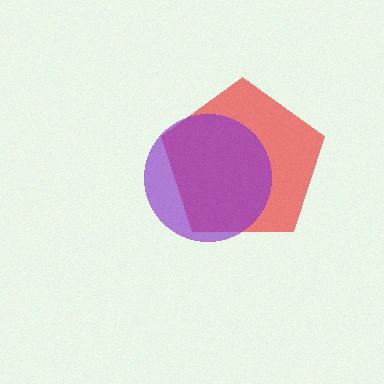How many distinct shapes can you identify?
There are 2 distinct shapes: a red pentagon, a purple circle.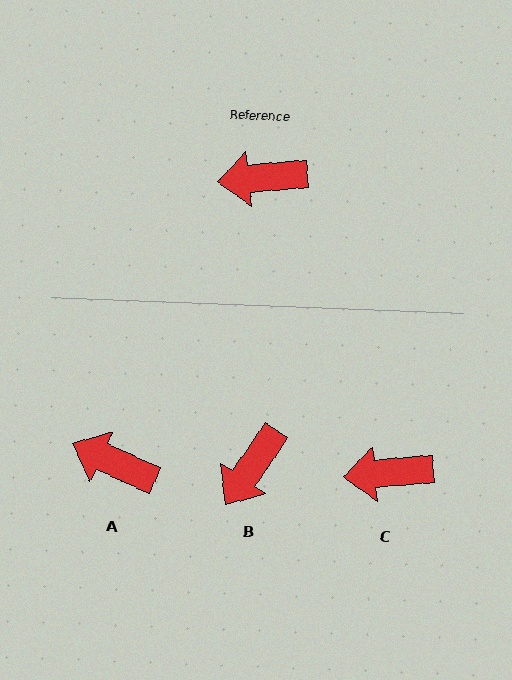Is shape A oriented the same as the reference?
No, it is off by about 30 degrees.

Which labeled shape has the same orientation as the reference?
C.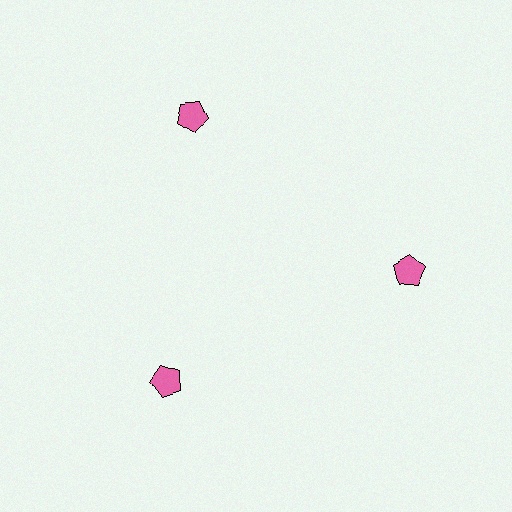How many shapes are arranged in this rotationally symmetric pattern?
There are 3 shapes, arranged in 3 groups of 1.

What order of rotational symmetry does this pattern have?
This pattern has 3-fold rotational symmetry.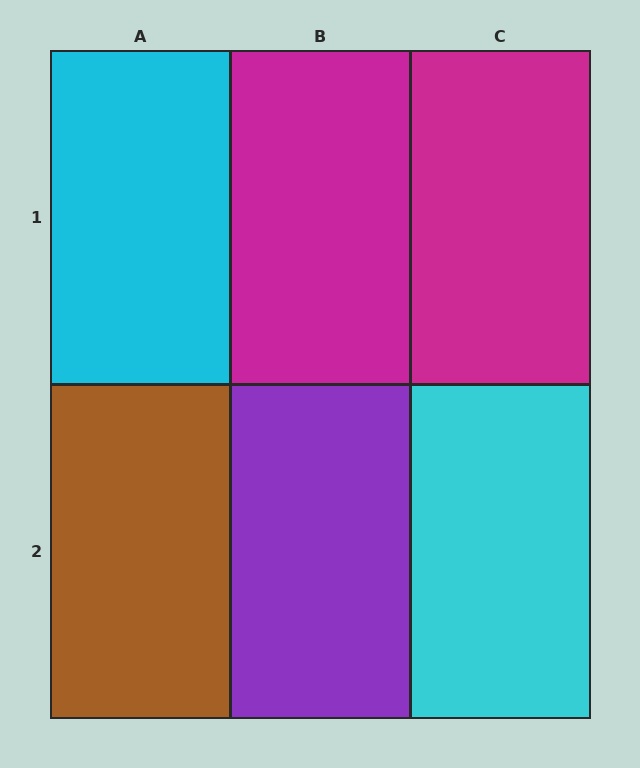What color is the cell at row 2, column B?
Purple.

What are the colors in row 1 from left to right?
Cyan, magenta, magenta.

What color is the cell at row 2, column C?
Cyan.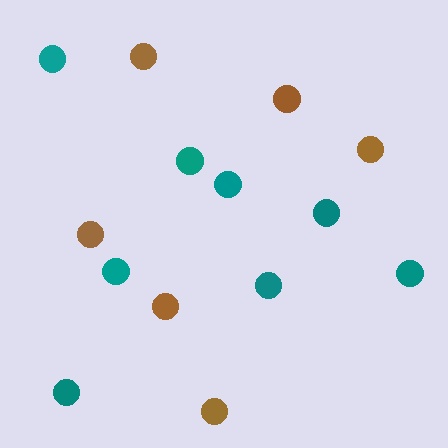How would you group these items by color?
There are 2 groups: one group of teal circles (8) and one group of brown circles (6).